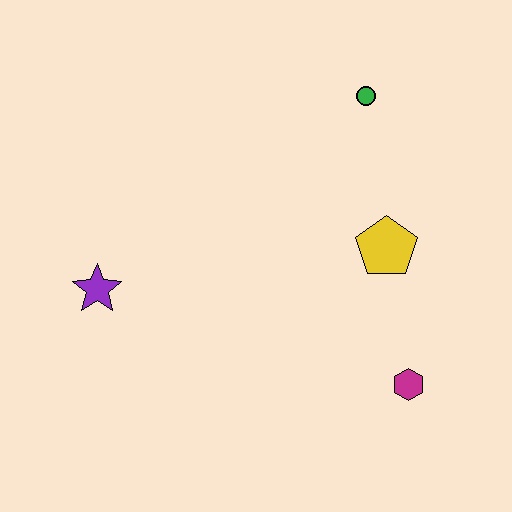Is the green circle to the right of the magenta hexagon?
No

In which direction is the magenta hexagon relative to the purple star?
The magenta hexagon is to the right of the purple star.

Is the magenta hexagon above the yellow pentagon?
No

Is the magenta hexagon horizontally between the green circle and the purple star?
No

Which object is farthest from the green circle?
The purple star is farthest from the green circle.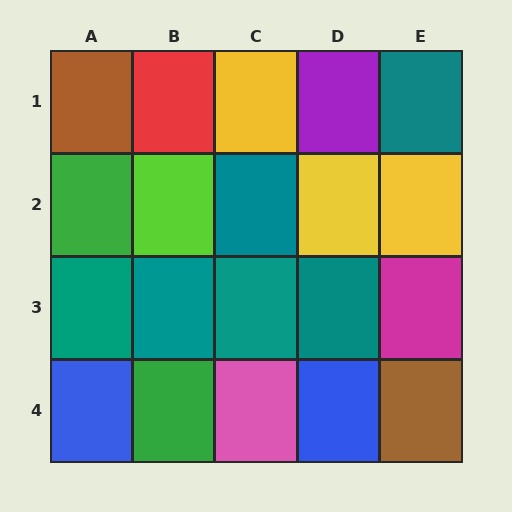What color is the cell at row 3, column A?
Teal.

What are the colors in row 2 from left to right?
Green, lime, teal, yellow, yellow.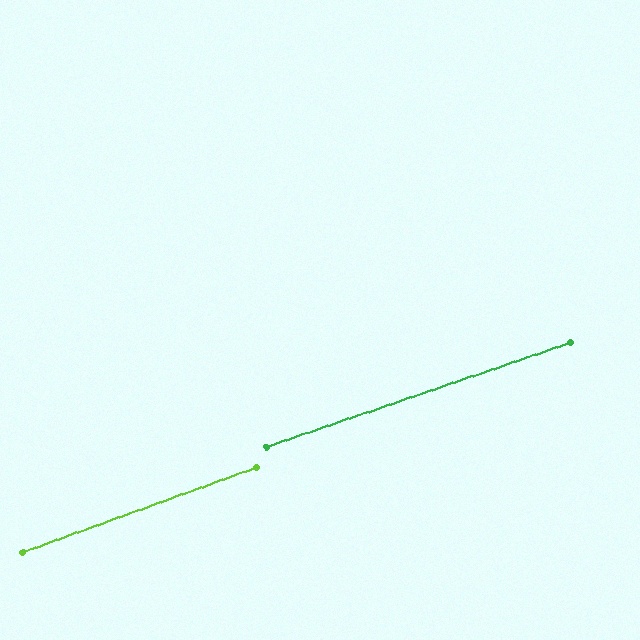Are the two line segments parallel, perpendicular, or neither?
Parallel — their directions differ by only 1.1°.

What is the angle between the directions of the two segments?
Approximately 1 degree.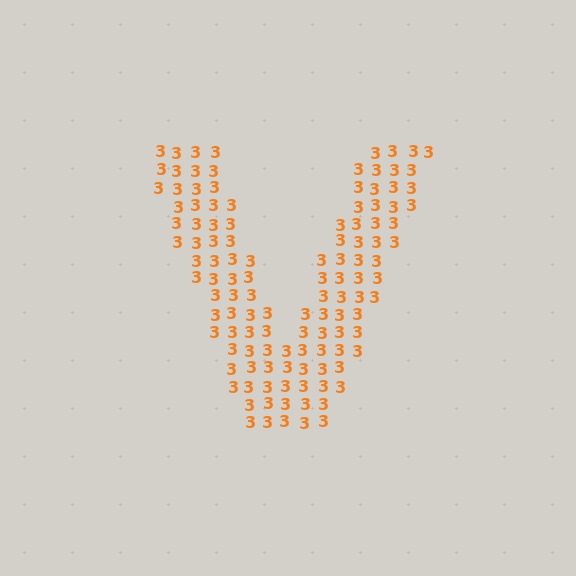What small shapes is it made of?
It is made of small digit 3's.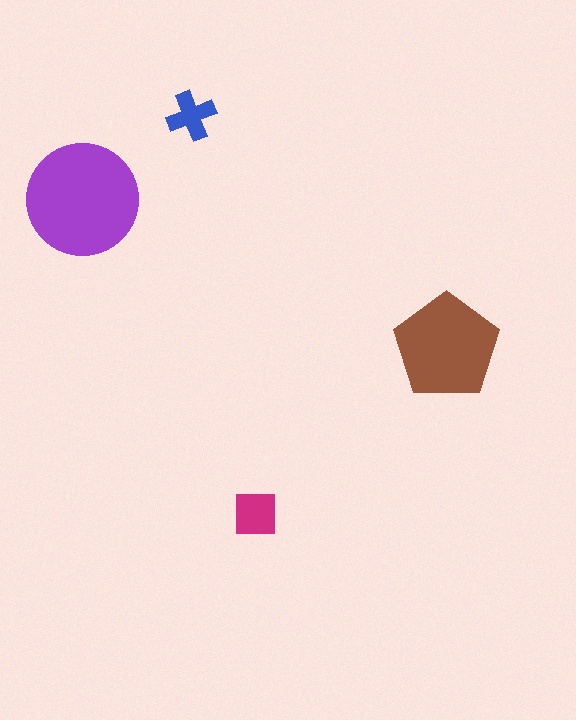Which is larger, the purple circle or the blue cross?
The purple circle.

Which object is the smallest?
The blue cross.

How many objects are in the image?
There are 4 objects in the image.